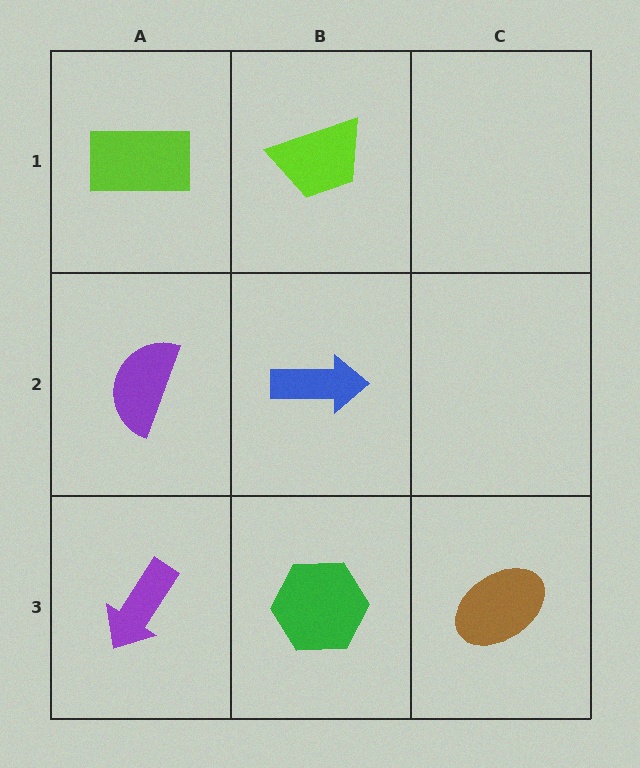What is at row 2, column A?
A purple semicircle.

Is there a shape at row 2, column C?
No, that cell is empty.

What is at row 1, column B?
A lime trapezoid.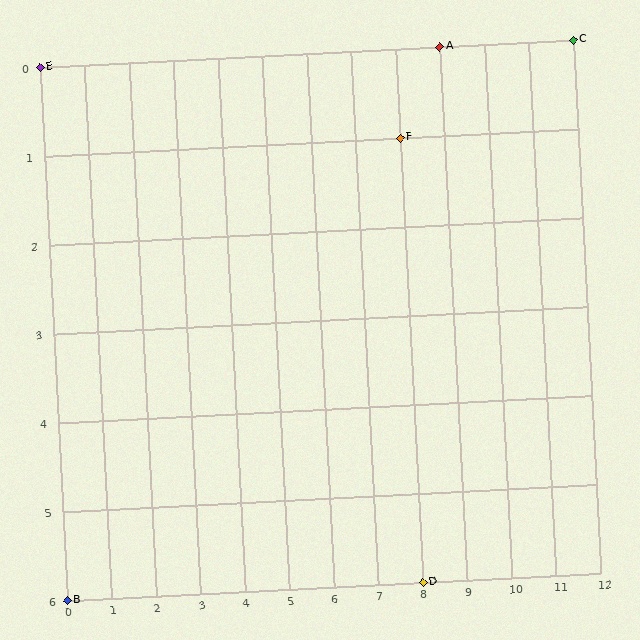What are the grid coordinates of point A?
Point A is at grid coordinates (9, 0).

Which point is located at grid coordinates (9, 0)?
Point A is at (9, 0).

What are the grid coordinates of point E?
Point E is at grid coordinates (0, 0).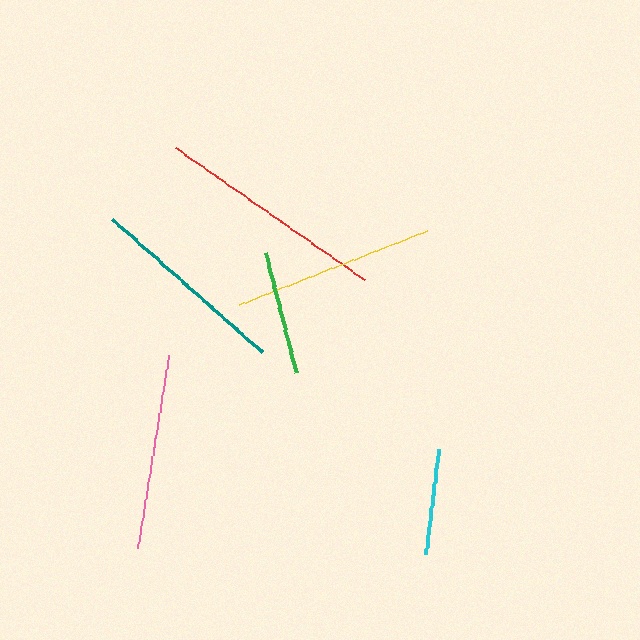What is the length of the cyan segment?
The cyan segment is approximately 106 pixels long.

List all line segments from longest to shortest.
From longest to shortest: red, yellow, teal, pink, green, cyan.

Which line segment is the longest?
The red line is the longest at approximately 231 pixels.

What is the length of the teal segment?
The teal segment is approximately 200 pixels long.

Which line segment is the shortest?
The cyan line is the shortest at approximately 106 pixels.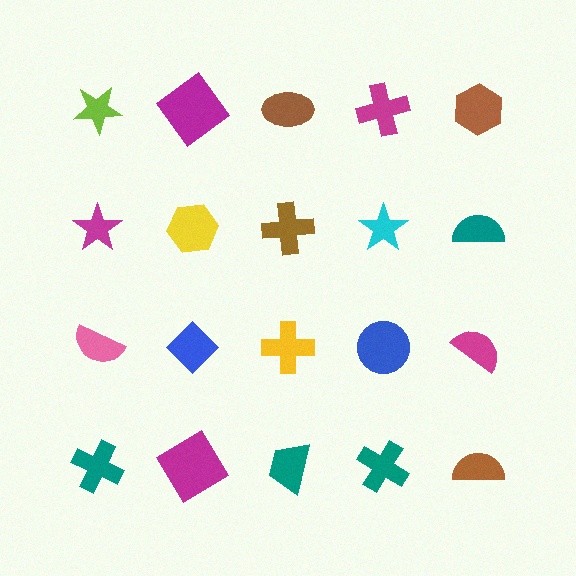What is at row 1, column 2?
A magenta diamond.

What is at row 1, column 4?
A magenta cross.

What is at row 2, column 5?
A teal semicircle.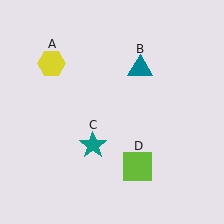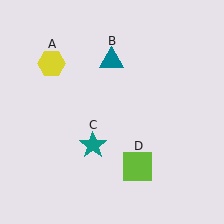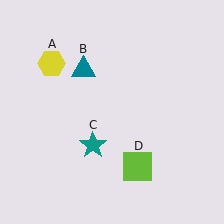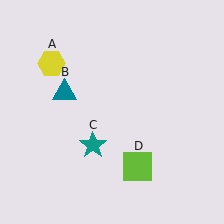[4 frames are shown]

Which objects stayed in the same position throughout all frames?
Yellow hexagon (object A) and teal star (object C) and lime square (object D) remained stationary.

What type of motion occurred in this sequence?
The teal triangle (object B) rotated counterclockwise around the center of the scene.